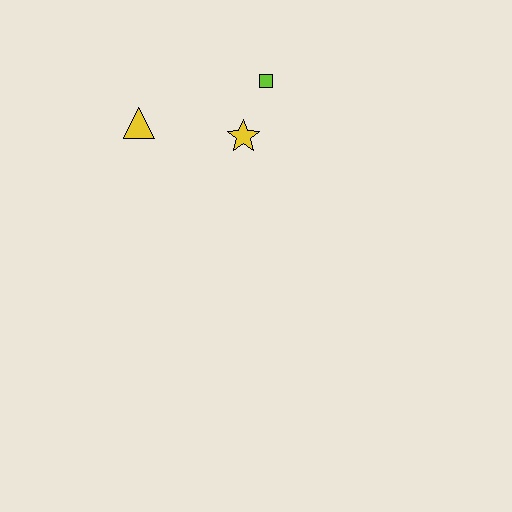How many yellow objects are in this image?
There are 2 yellow objects.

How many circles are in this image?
There are no circles.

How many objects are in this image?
There are 3 objects.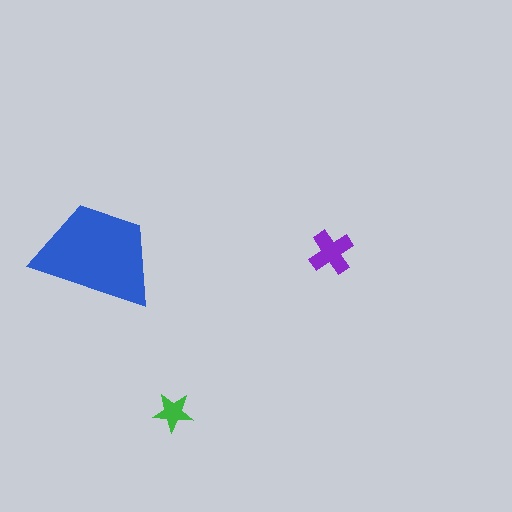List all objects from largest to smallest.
The blue trapezoid, the purple cross, the green star.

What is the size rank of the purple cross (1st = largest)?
2nd.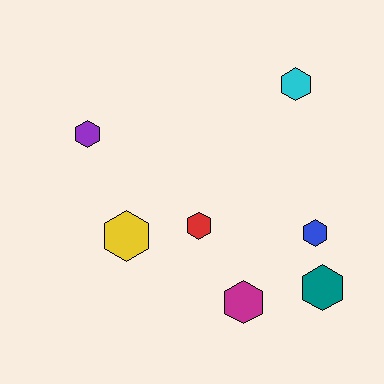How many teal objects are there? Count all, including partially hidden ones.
There is 1 teal object.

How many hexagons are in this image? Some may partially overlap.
There are 7 hexagons.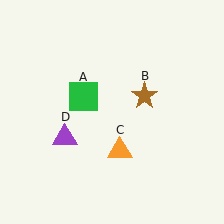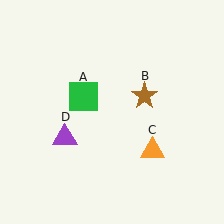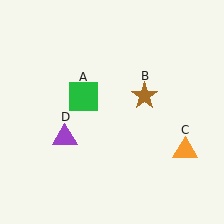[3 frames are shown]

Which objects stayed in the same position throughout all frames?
Green square (object A) and brown star (object B) and purple triangle (object D) remained stationary.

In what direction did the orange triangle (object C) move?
The orange triangle (object C) moved right.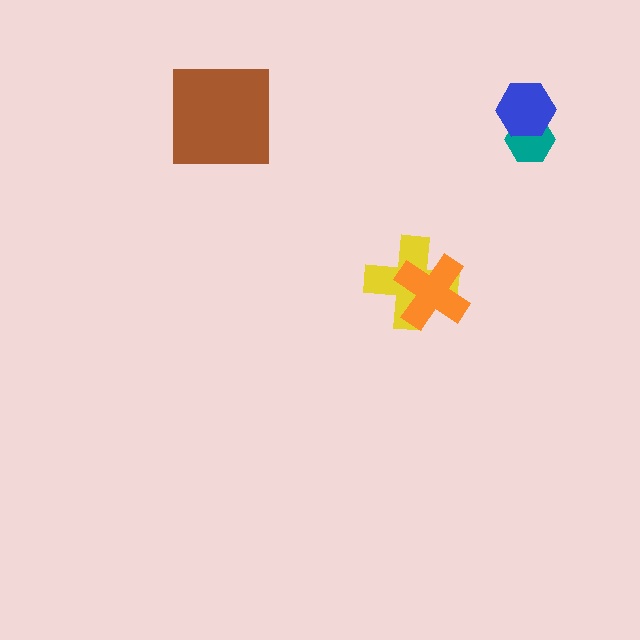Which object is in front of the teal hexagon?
The blue hexagon is in front of the teal hexagon.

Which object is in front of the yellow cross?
The orange cross is in front of the yellow cross.